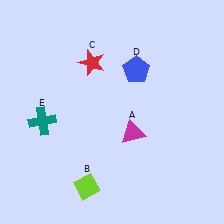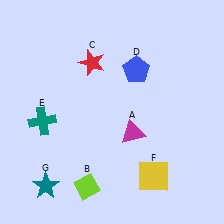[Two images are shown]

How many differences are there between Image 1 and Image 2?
There are 2 differences between the two images.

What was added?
A yellow square (F), a teal star (G) were added in Image 2.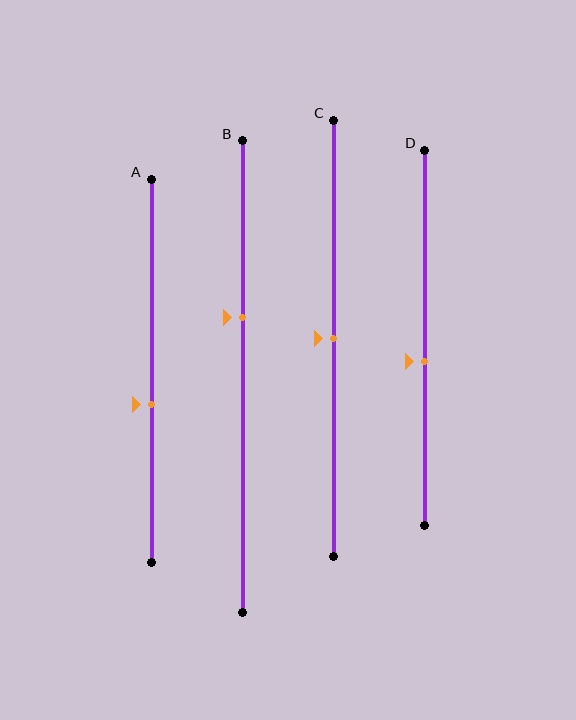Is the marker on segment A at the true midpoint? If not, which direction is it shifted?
No, the marker on segment A is shifted downward by about 9% of the segment length.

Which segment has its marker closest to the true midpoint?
Segment C has its marker closest to the true midpoint.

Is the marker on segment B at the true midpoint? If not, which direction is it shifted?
No, the marker on segment B is shifted upward by about 13% of the segment length.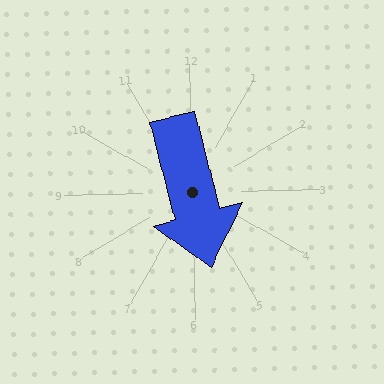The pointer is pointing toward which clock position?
Roughly 6 o'clock.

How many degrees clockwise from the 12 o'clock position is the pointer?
Approximately 167 degrees.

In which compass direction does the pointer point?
South.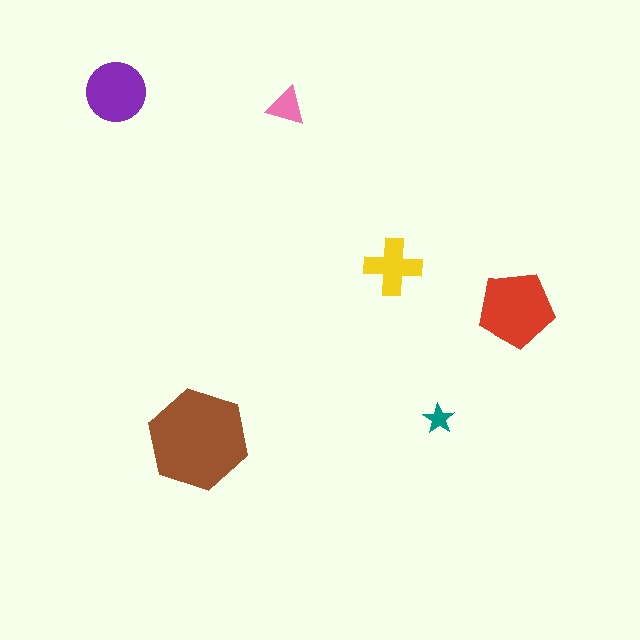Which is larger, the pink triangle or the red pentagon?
The red pentagon.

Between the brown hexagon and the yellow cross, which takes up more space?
The brown hexagon.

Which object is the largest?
The brown hexagon.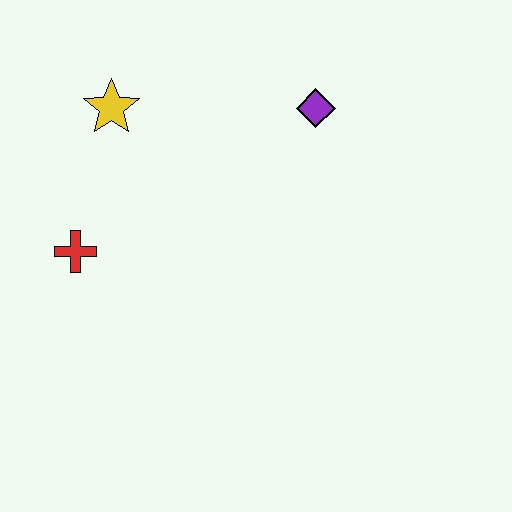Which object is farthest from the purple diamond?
The red cross is farthest from the purple diamond.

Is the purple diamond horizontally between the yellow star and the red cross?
No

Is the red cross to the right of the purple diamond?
No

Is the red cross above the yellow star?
No